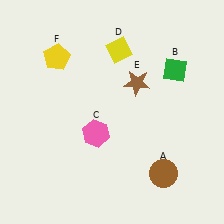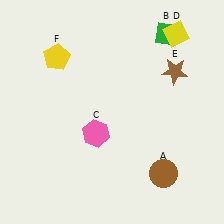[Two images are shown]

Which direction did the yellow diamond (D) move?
The yellow diamond (D) moved right.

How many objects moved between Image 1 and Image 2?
3 objects moved between the two images.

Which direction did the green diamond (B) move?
The green diamond (B) moved up.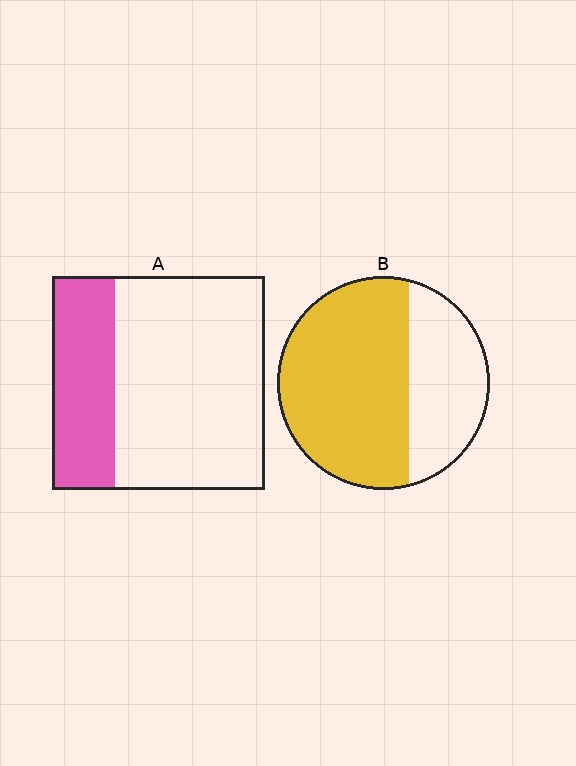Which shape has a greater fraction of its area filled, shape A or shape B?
Shape B.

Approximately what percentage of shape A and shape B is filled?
A is approximately 30% and B is approximately 65%.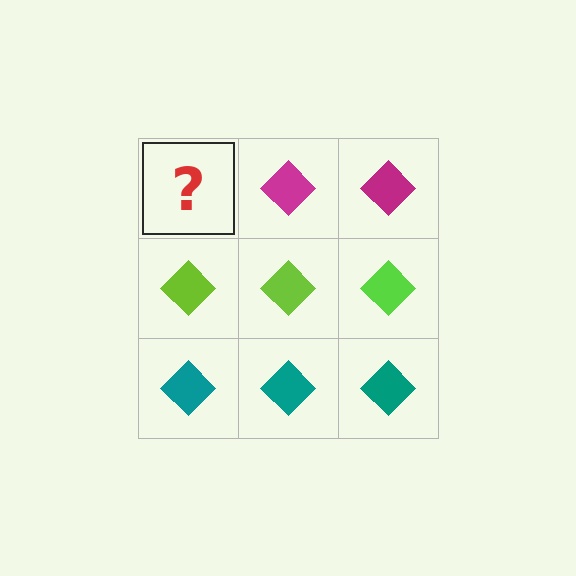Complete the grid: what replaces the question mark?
The question mark should be replaced with a magenta diamond.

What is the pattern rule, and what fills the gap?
The rule is that each row has a consistent color. The gap should be filled with a magenta diamond.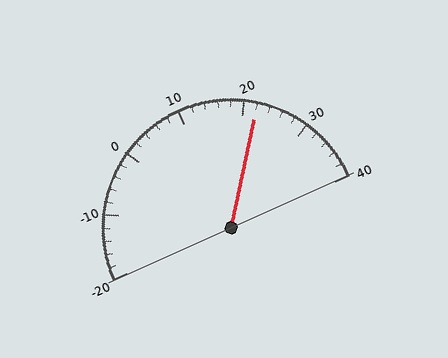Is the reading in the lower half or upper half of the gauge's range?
The reading is in the upper half of the range (-20 to 40).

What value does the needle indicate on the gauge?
The needle indicates approximately 22.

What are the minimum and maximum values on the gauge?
The gauge ranges from -20 to 40.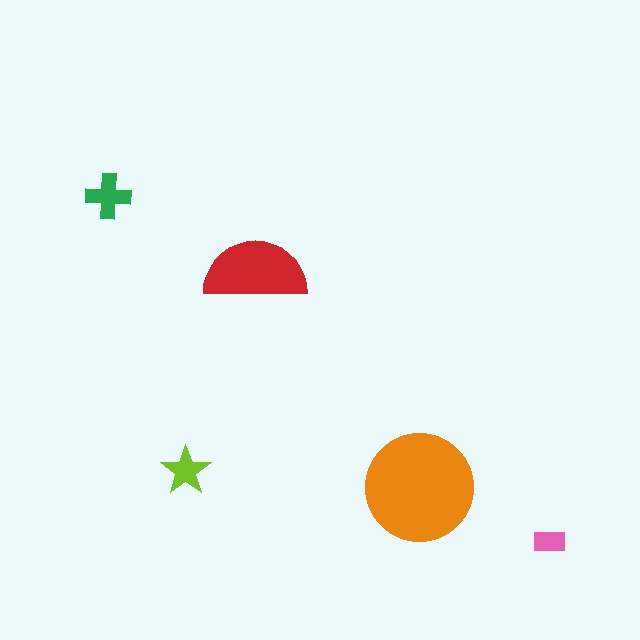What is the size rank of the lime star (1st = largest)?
4th.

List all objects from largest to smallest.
The orange circle, the red semicircle, the green cross, the lime star, the pink rectangle.